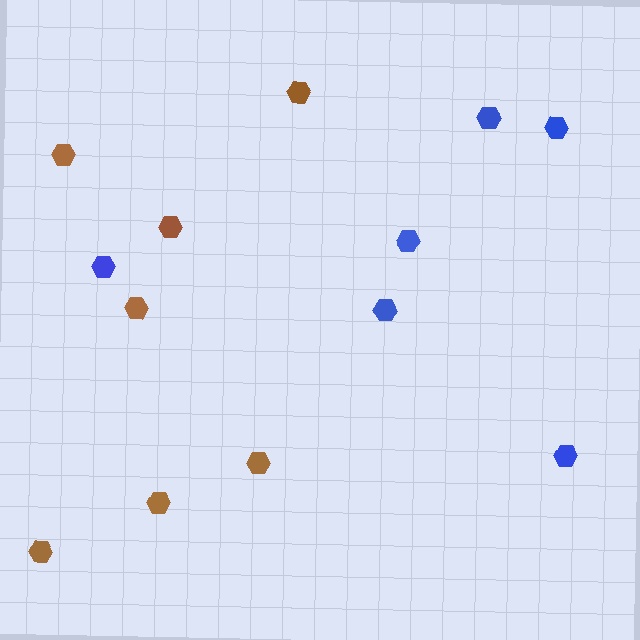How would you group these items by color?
There are 2 groups: one group of brown hexagons (7) and one group of blue hexagons (6).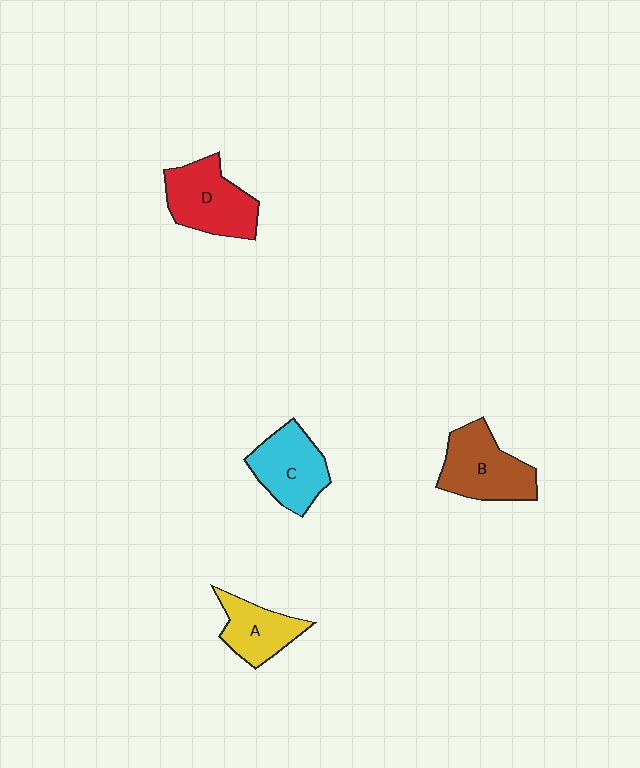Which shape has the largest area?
Shape D (red).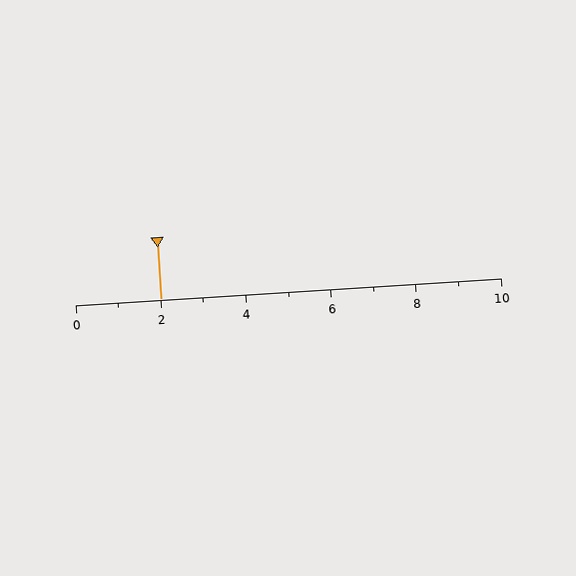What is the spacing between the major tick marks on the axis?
The major ticks are spaced 2 apart.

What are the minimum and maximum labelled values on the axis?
The axis runs from 0 to 10.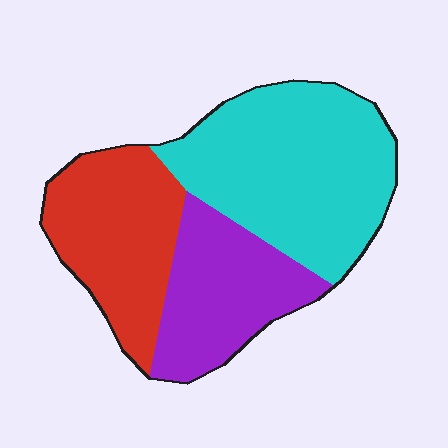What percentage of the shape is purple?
Purple takes up about one quarter (1/4) of the shape.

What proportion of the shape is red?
Red covers roughly 30% of the shape.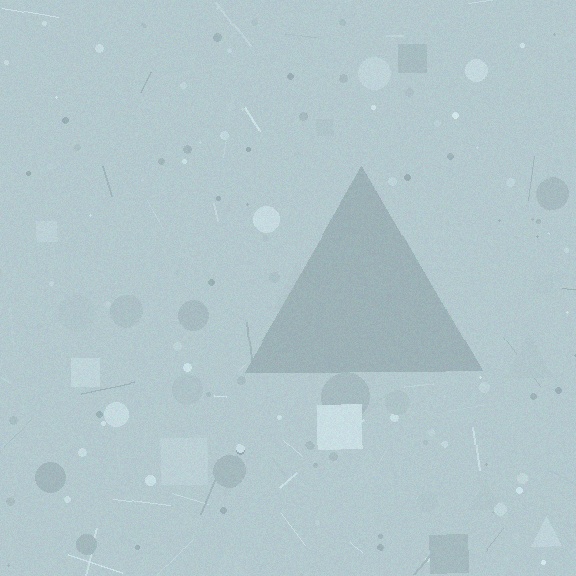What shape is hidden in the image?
A triangle is hidden in the image.